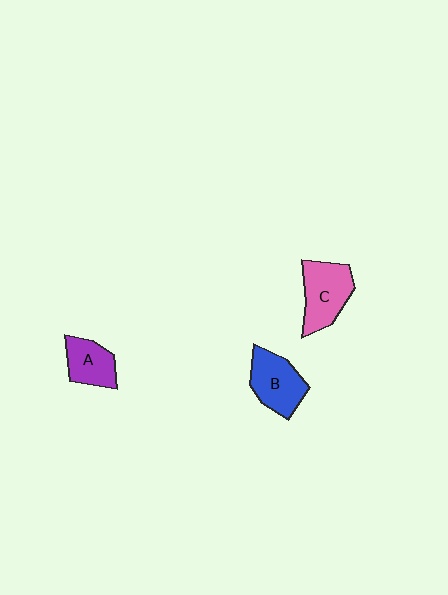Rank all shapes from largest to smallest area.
From largest to smallest: C (pink), B (blue), A (purple).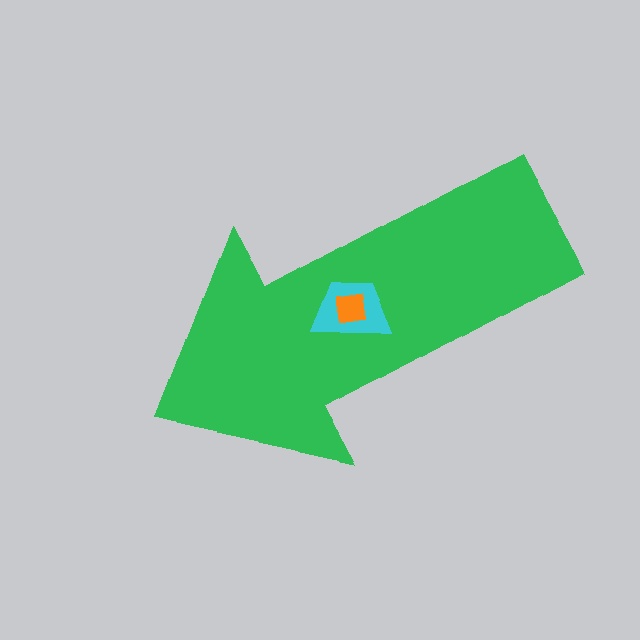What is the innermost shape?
The orange square.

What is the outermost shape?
The green arrow.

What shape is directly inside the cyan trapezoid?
The orange square.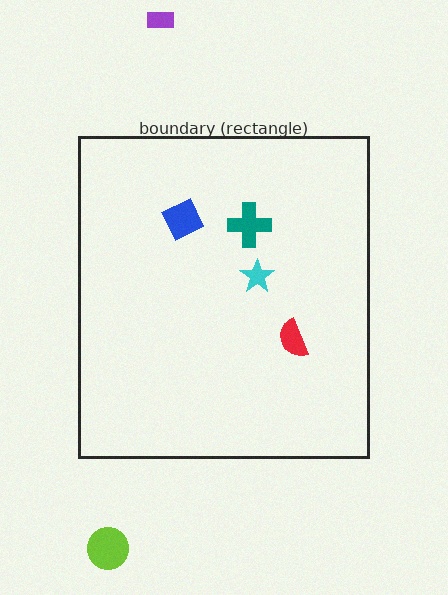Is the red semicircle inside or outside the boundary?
Inside.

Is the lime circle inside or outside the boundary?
Outside.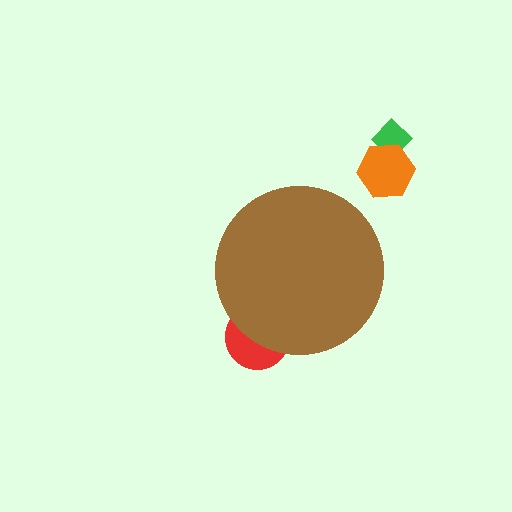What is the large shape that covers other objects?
A brown circle.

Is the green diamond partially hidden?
No, the green diamond is fully visible.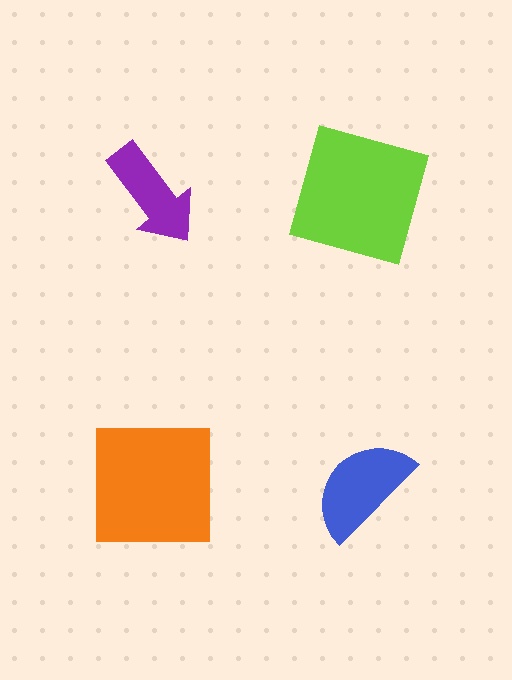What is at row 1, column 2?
A lime square.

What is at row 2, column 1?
An orange square.